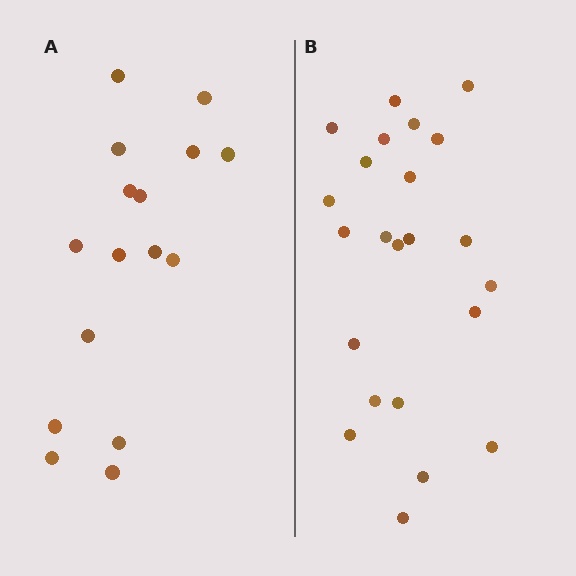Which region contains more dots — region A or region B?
Region B (the right region) has more dots.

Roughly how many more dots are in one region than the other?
Region B has roughly 8 or so more dots than region A.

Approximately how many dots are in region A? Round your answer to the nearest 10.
About 20 dots. (The exact count is 16, which rounds to 20.)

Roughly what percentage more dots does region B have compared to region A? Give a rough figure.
About 45% more.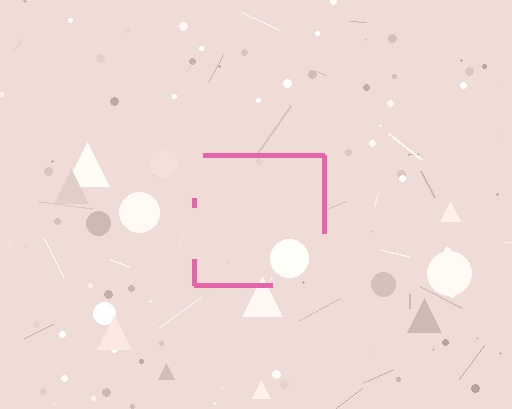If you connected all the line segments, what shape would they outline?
They would outline a square.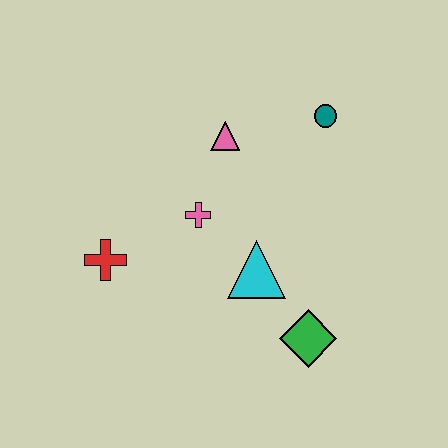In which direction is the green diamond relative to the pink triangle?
The green diamond is below the pink triangle.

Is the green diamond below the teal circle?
Yes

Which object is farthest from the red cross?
The teal circle is farthest from the red cross.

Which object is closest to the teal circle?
The pink triangle is closest to the teal circle.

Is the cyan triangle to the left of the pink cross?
No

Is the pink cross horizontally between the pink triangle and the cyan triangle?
No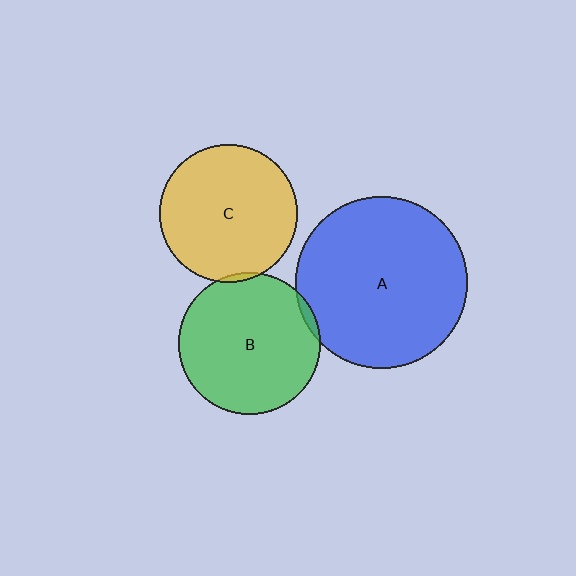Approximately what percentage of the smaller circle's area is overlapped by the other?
Approximately 5%.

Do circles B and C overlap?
Yes.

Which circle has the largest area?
Circle A (blue).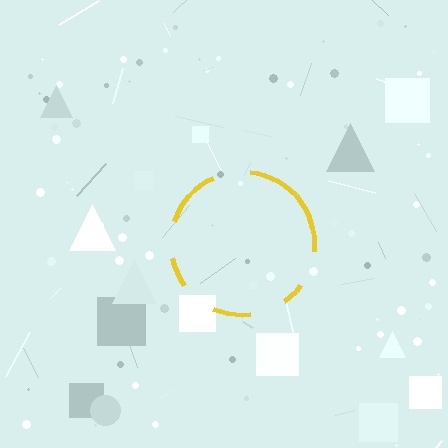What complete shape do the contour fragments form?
The contour fragments form a circle.